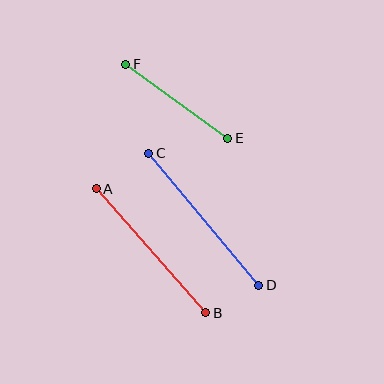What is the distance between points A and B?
The distance is approximately 165 pixels.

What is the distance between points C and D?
The distance is approximately 172 pixels.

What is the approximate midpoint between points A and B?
The midpoint is at approximately (151, 251) pixels.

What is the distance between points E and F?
The distance is approximately 126 pixels.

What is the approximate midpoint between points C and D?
The midpoint is at approximately (204, 219) pixels.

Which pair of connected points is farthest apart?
Points C and D are farthest apart.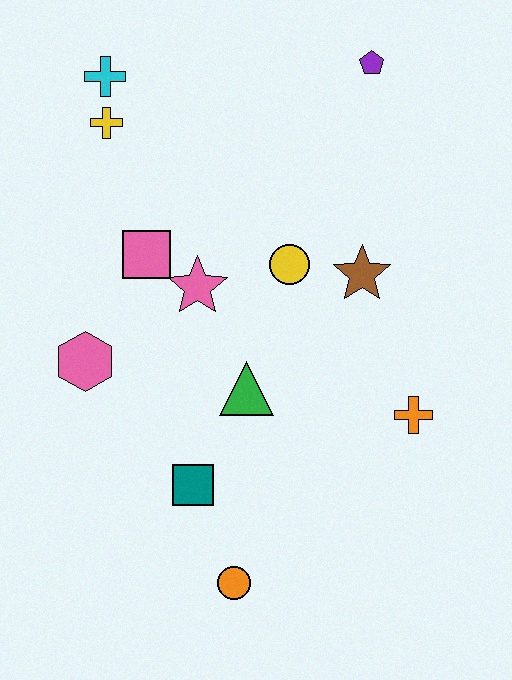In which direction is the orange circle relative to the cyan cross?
The orange circle is below the cyan cross.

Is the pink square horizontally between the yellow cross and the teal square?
Yes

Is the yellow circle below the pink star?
No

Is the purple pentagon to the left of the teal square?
No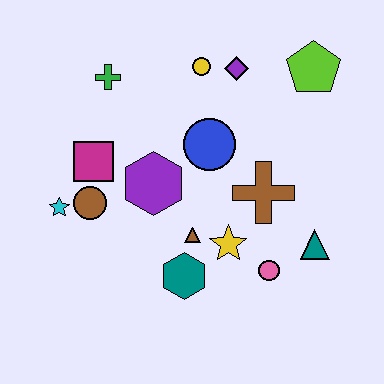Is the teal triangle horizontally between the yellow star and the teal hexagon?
No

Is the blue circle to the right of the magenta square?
Yes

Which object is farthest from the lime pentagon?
The cyan star is farthest from the lime pentagon.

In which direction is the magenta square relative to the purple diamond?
The magenta square is to the left of the purple diamond.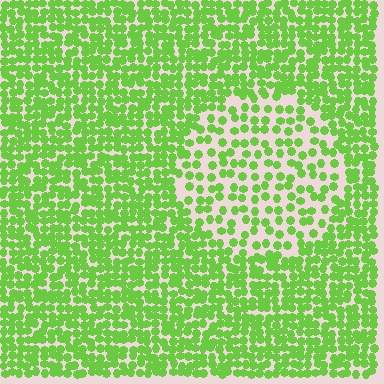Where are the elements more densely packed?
The elements are more densely packed outside the circle boundary.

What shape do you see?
I see a circle.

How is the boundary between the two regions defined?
The boundary is defined by a change in element density (approximately 2.0x ratio). All elements are the same color, size, and shape.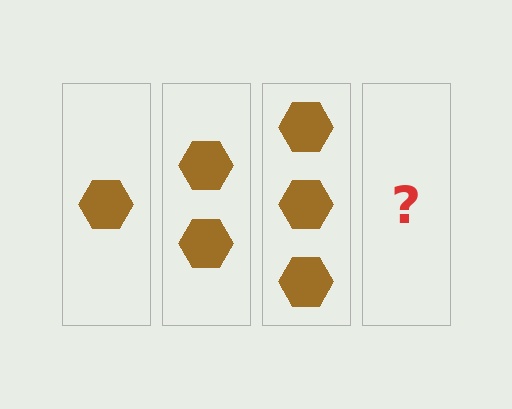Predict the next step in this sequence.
The next step is 4 hexagons.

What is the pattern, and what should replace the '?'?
The pattern is that each step adds one more hexagon. The '?' should be 4 hexagons.